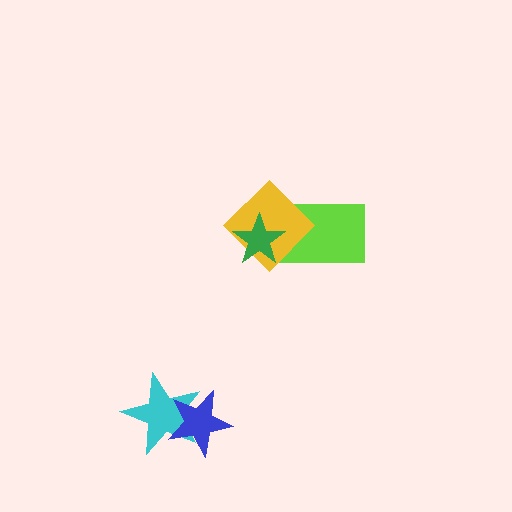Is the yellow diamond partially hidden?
Yes, it is partially covered by another shape.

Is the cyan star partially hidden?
Yes, it is partially covered by another shape.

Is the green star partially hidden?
No, no other shape covers it.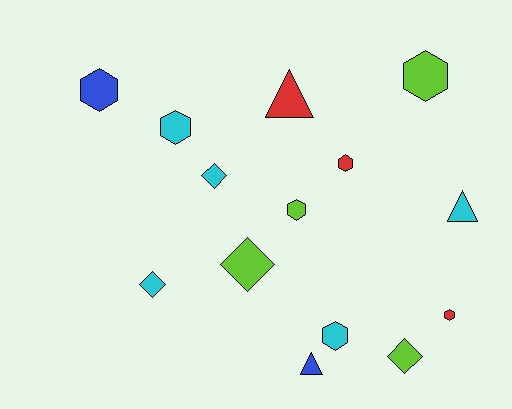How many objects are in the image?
There are 14 objects.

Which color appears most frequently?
Cyan, with 5 objects.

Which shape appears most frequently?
Hexagon, with 7 objects.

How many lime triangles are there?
There are no lime triangles.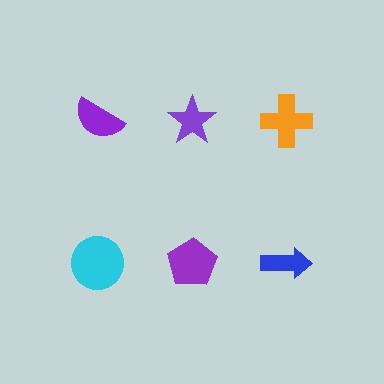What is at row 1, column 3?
An orange cross.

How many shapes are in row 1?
3 shapes.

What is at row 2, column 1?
A cyan circle.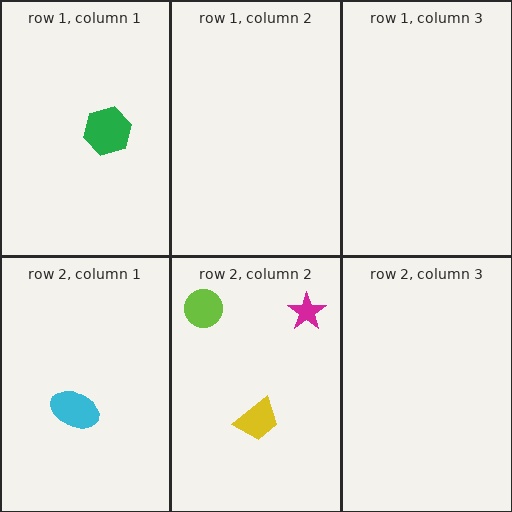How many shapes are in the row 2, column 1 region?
1.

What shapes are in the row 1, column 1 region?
The green hexagon.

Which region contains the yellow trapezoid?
The row 2, column 2 region.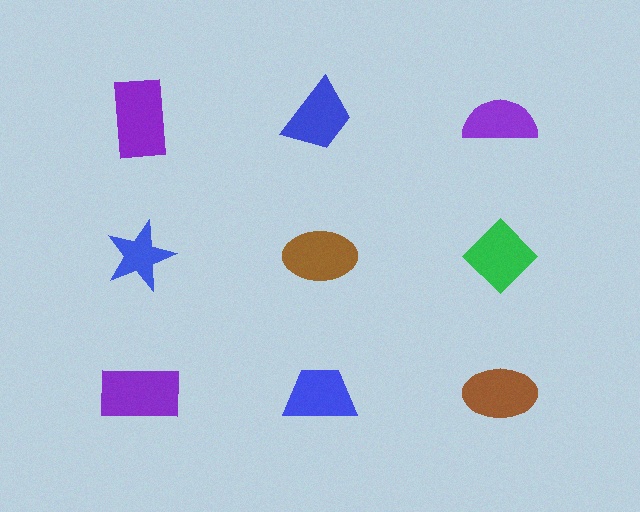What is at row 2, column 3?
A green diamond.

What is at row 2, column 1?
A blue star.